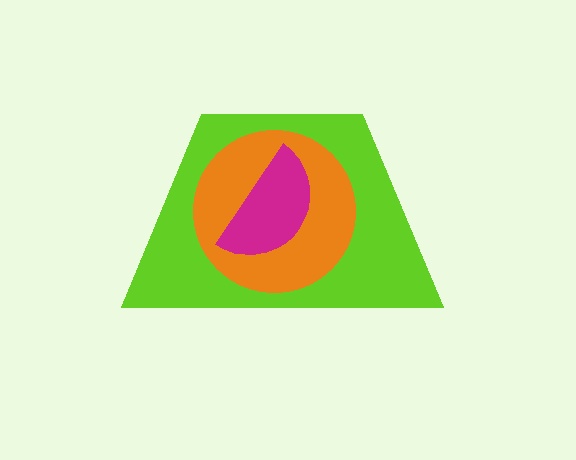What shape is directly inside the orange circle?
The magenta semicircle.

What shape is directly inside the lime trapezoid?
The orange circle.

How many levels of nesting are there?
3.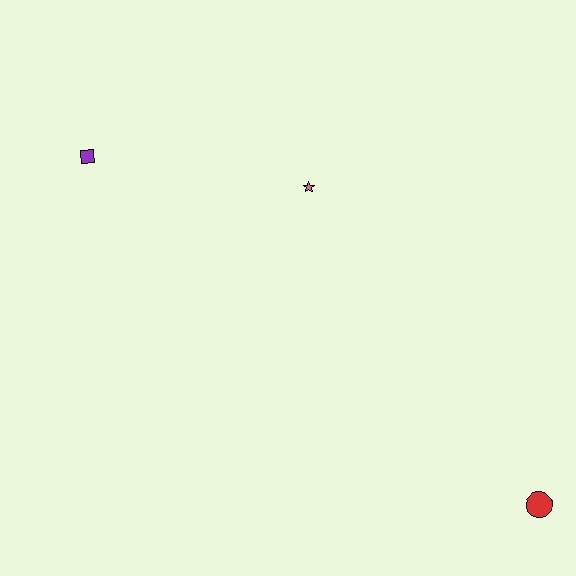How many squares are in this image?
There is 1 square.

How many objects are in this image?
There are 3 objects.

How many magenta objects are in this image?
There are no magenta objects.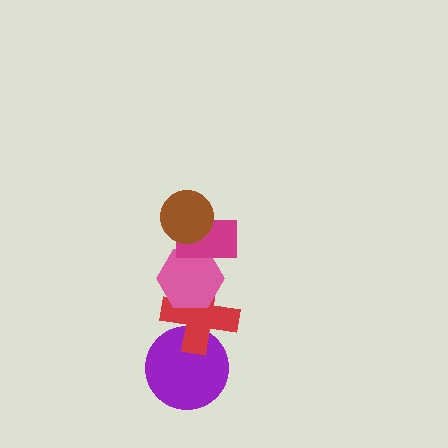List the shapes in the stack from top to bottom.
From top to bottom: the brown circle, the magenta rectangle, the pink hexagon, the red cross, the purple circle.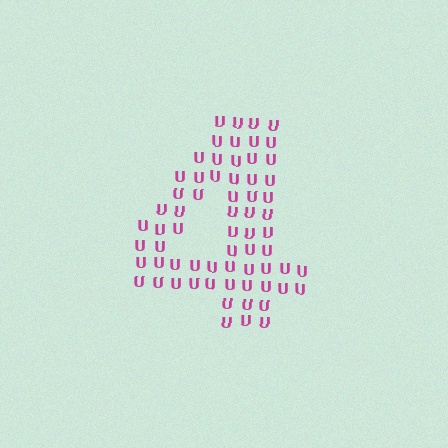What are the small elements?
The small elements are letter U's.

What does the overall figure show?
The overall figure shows the digit 4.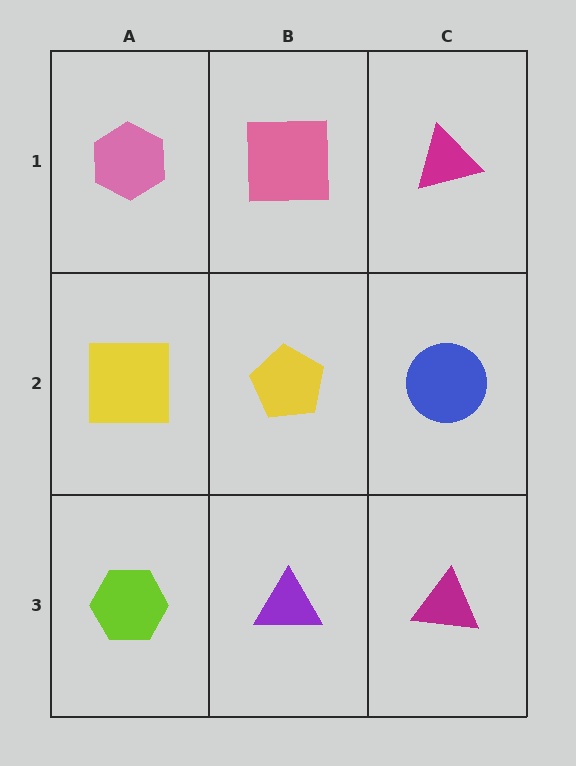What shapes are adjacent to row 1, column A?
A yellow square (row 2, column A), a pink square (row 1, column B).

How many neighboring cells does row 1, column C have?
2.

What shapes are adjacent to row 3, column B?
A yellow pentagon (row 2, column B), a lime hexagon (row 3, column A), a magenta triangle (row 3, column C).